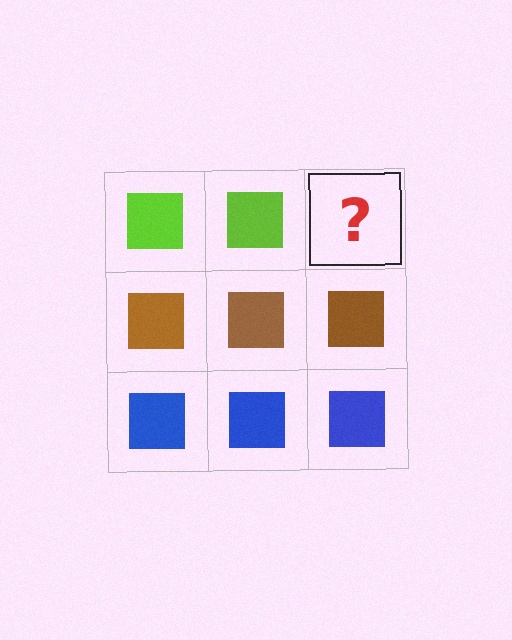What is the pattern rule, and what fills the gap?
The rule is that each row has a consistent color. The gap should be filled with a lime square.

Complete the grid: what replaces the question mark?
The question mark should be replaced with a lime square.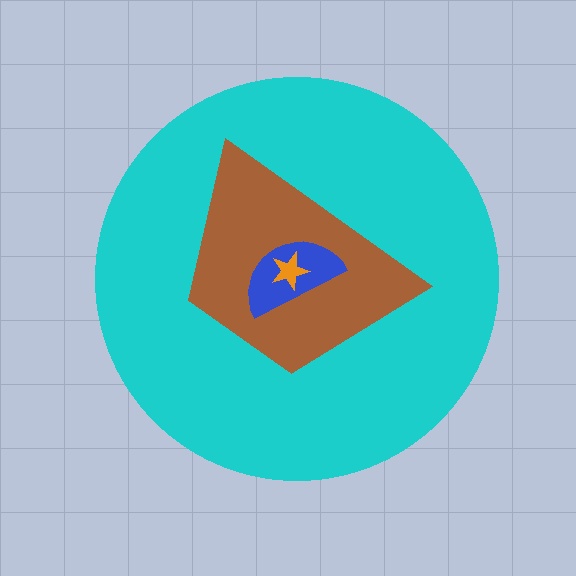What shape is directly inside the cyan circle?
The brown trapezoid.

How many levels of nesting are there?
4.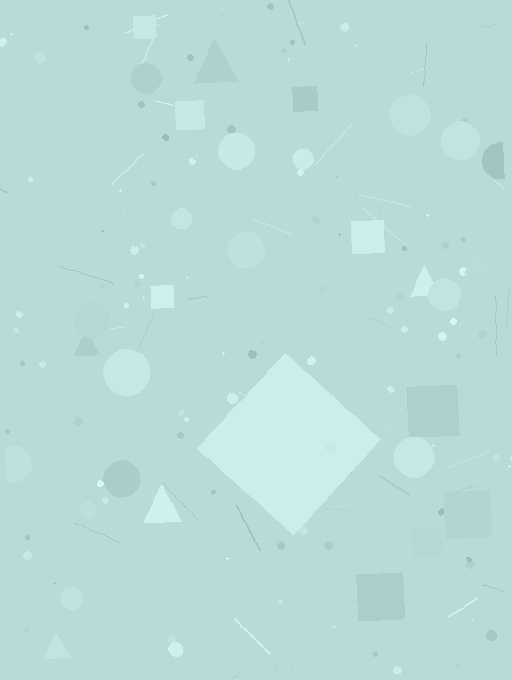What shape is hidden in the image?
A diamond is hidden in the image.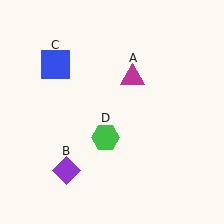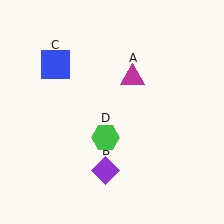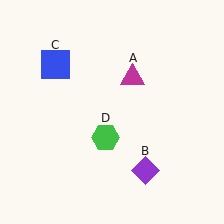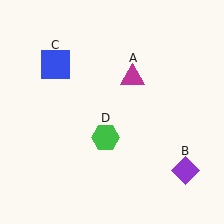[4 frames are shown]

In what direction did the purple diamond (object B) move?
The purple diamond (object B) moved right.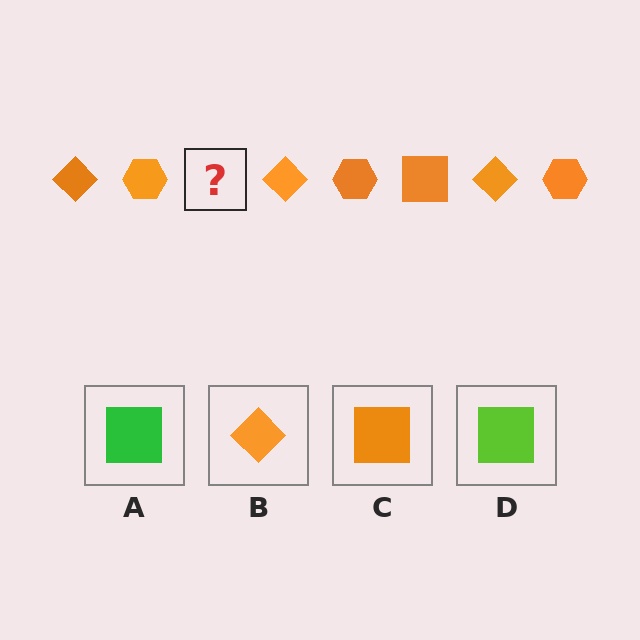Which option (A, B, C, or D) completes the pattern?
C.